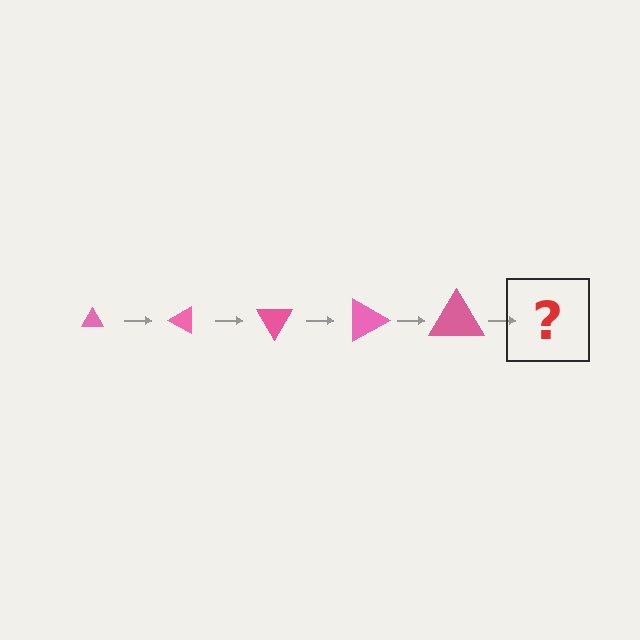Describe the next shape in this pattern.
It should be a triangle, larger than the previous one and rotated 150 degrees from the start.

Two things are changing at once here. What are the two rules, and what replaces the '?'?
The two rules are that the triangle grows larger each step and it rotates 30 degrees each step. The '?' should be a triangle, larger than the previous one and rotated 150 degrees from the start.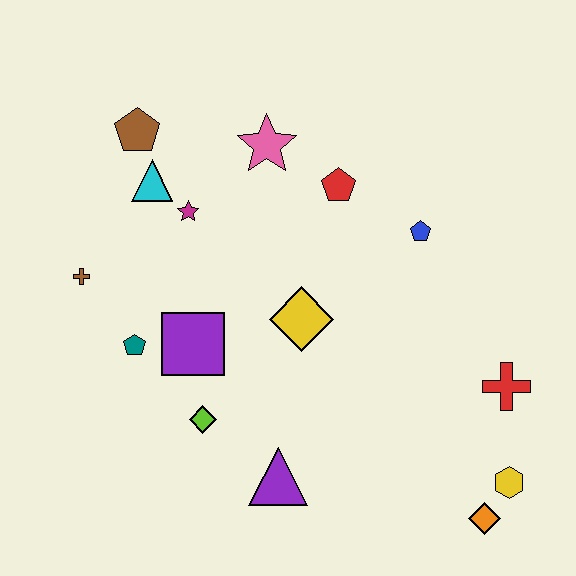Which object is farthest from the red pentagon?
The orange diamond is farthest from the red pentagon.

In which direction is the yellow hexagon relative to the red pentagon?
The yellow hexagon is below the red pentagon.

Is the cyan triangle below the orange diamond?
No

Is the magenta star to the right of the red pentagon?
No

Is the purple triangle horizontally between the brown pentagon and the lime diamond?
No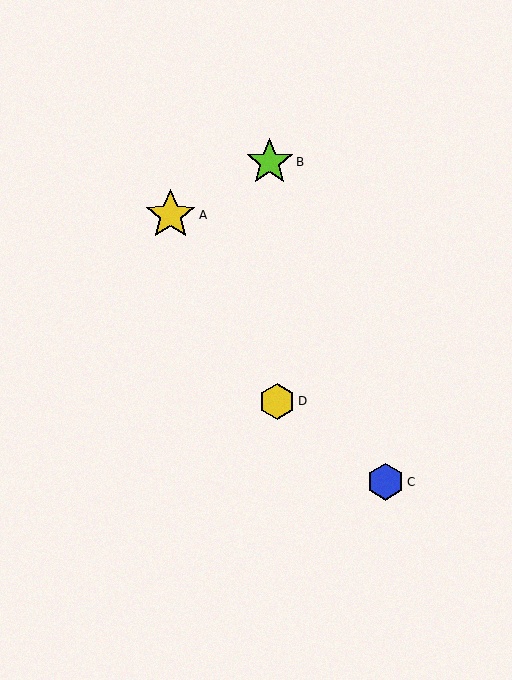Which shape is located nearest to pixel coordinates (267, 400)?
The yellow hexagon (labeled D) at (277, 401) is nearest to that location.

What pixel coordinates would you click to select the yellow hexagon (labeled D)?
Click at (277, 401) to select the yellow hexagon D.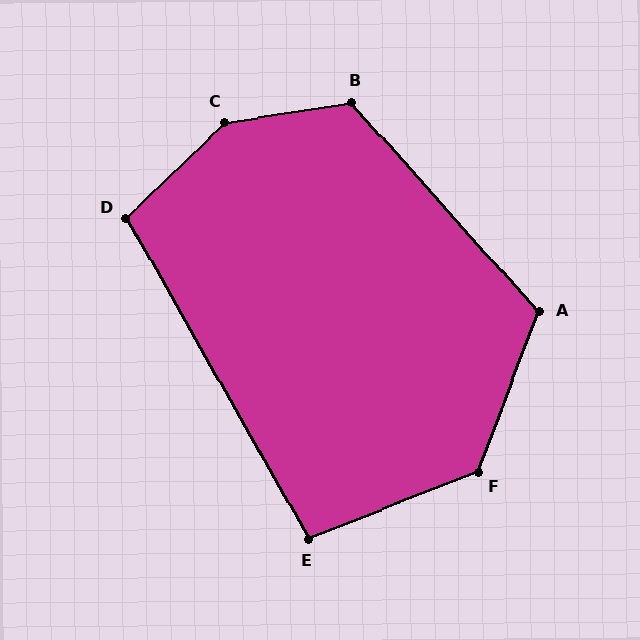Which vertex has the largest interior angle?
C, at approximately 145 degrees.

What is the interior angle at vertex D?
Approximately 104 degrees (obtuse).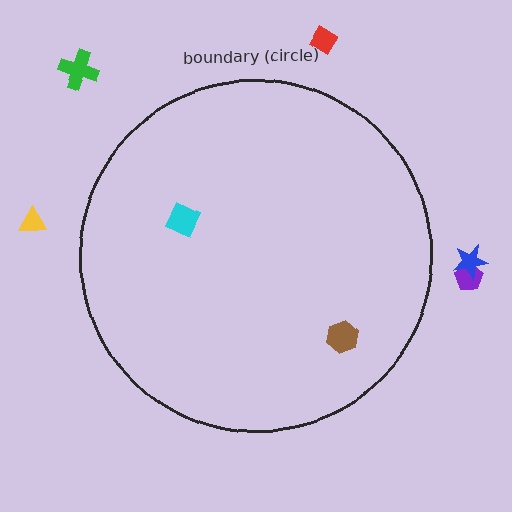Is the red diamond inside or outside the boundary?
Outside.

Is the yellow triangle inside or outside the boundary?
Outside.